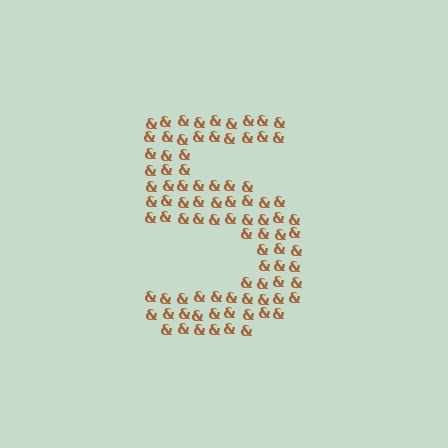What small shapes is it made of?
It is made of small ampersands.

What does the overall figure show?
The overall figure shows the digit 5.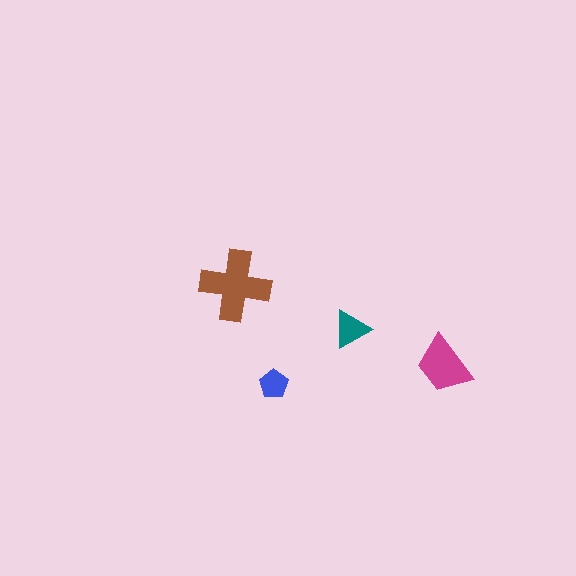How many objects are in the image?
There are 4 objects in the image.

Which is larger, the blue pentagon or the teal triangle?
The teal triangle.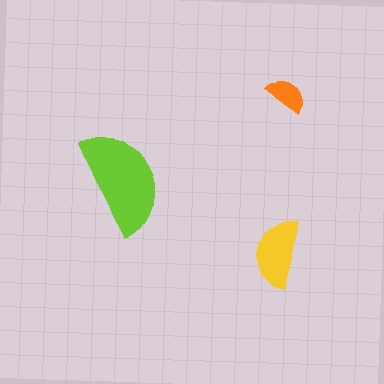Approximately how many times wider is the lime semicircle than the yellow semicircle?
About 1.5 times wider.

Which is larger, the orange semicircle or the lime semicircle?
The lime one.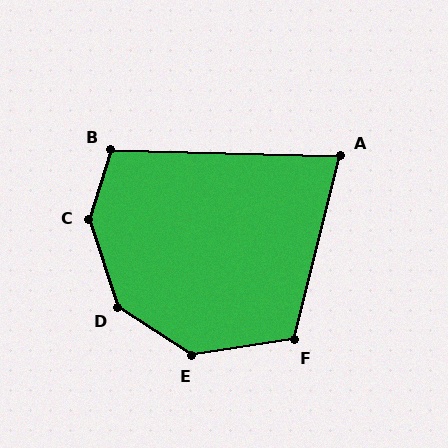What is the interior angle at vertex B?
Approximately 106 degrees (obtuse).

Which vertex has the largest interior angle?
C, at approximately 144 degrees.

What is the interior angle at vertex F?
Approximately 113 degrees (obtuse).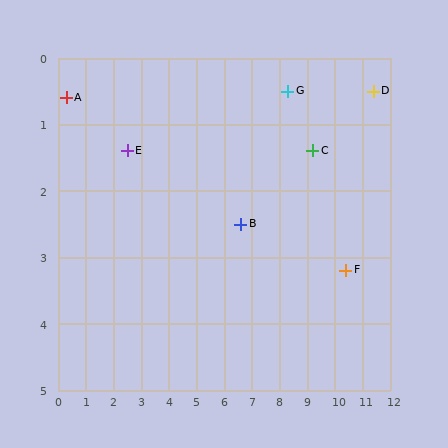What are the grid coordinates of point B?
Point B is at approximately (6.6, 2.5).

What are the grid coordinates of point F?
Point F is at approximately (10.4, 3.2).